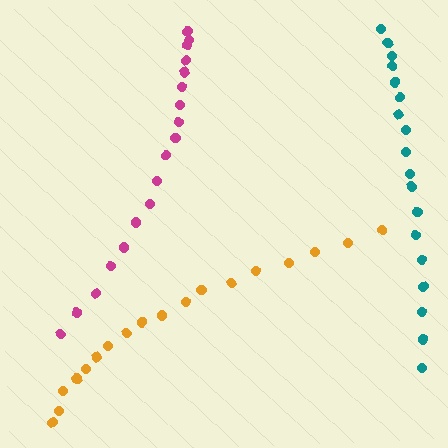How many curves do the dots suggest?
There are 3 distinct paths.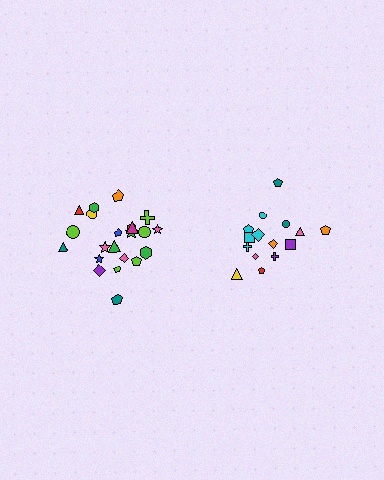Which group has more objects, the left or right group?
The left group.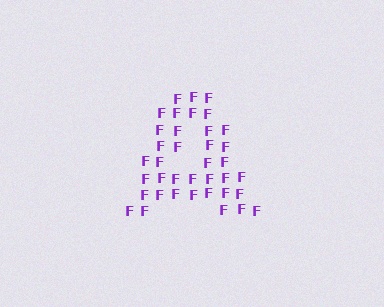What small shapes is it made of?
It is made of small letter F's.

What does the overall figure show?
The overall figure shows the letter A.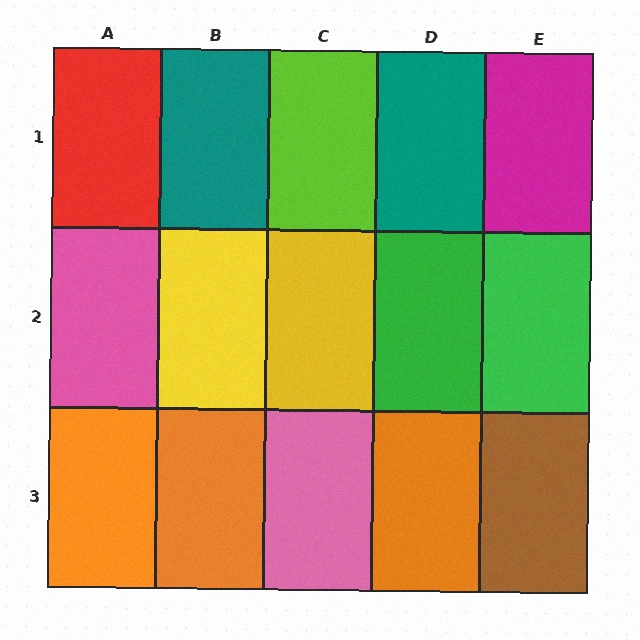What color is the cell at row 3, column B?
Orange.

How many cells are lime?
1 cell is lime.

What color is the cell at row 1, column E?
Magenta.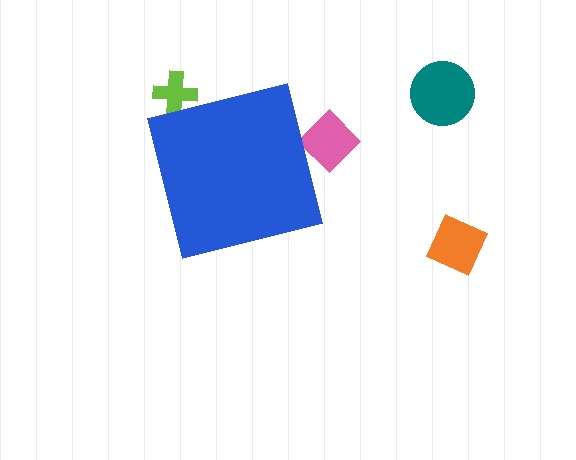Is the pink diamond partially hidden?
Yes, the pink diamond is partially hidden behind the blue square.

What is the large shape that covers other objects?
A blue square.